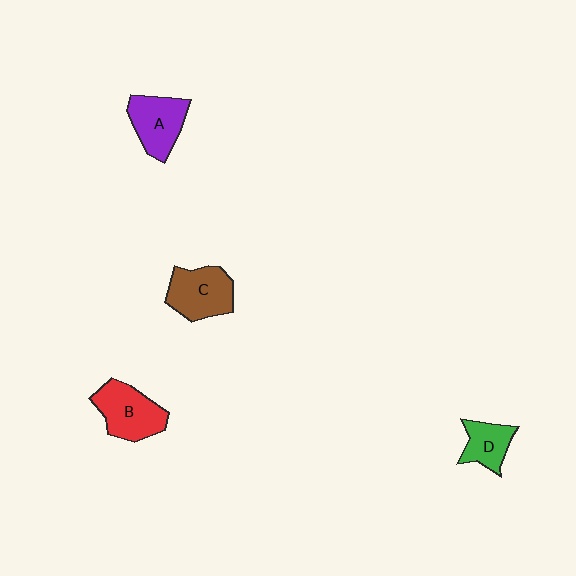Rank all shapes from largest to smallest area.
From largest to smallest: B (red), C (brown), A (purple), D (green).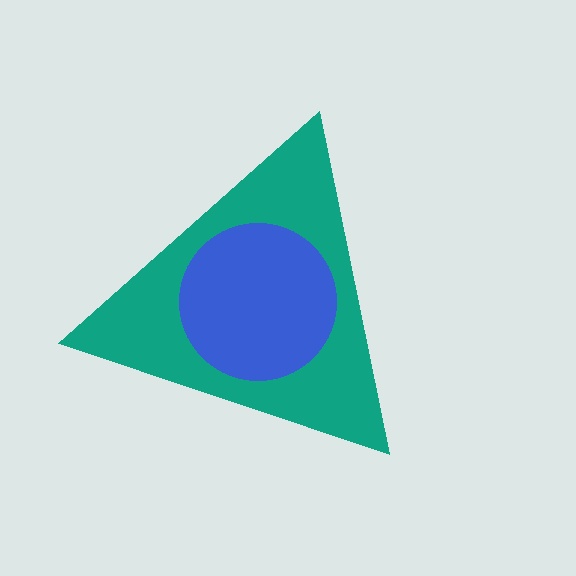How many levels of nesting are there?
2.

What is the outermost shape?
The teal triangle.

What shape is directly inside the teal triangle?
The blue circle.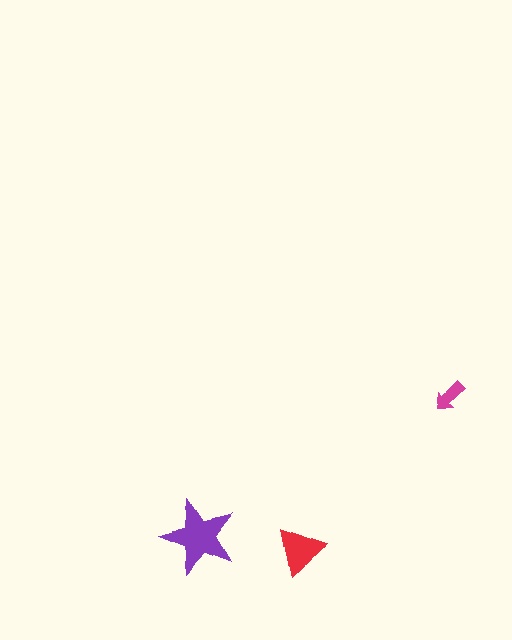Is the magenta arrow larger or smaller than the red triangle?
Smaller.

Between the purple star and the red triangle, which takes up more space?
The purple star.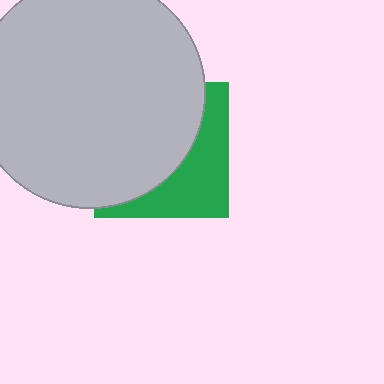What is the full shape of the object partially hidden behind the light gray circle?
The partially hidden object is a green square.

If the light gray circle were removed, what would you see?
You would see the complete green square.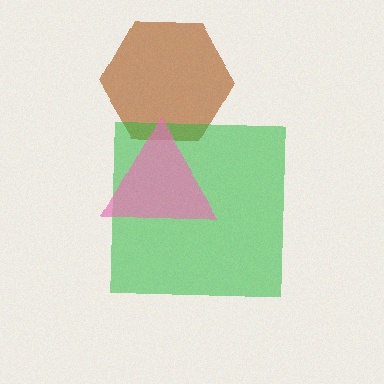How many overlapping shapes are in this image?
There are 3 overlapping shapes in the image.